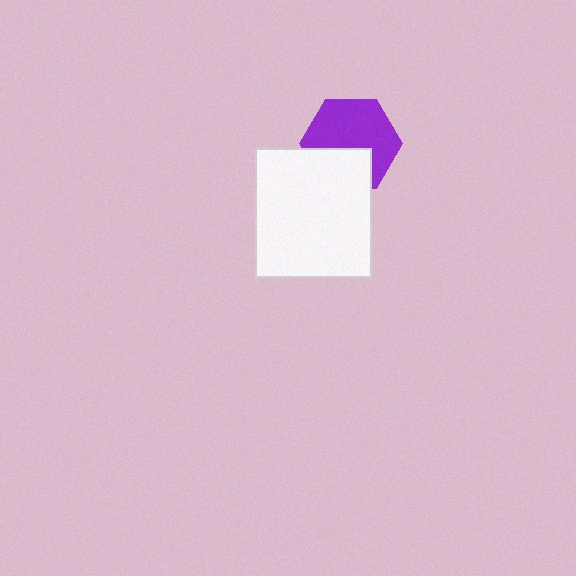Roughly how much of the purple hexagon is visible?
Most of it is visible (roughly 65%).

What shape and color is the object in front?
The object in front is a white rectangle.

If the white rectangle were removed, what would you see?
You would see the complete purple hexagon.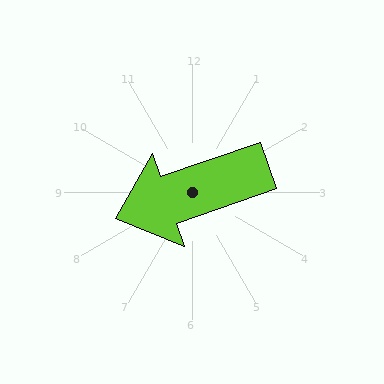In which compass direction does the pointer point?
West.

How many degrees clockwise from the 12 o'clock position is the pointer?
Approximately 251 degrees.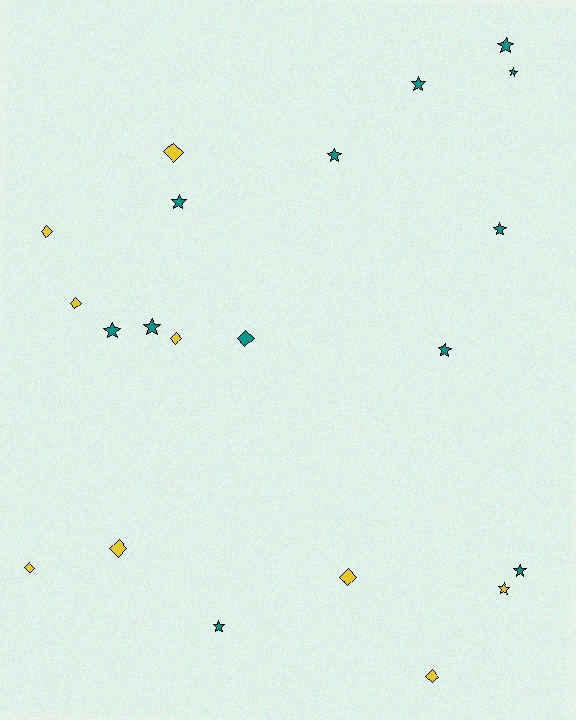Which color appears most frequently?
Teal, with 12 objects.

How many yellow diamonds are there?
There are 8 yellow diamonds.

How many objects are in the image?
There are 21 objects.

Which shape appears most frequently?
Star, with 12 objects.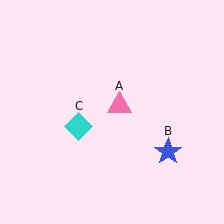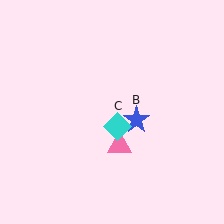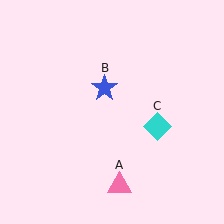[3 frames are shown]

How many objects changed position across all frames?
3 objects changed position: pink triangle (object A), blue star (object B), cyan diamond (object C).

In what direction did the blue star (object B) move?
The blue star (object B) moved up and to the left.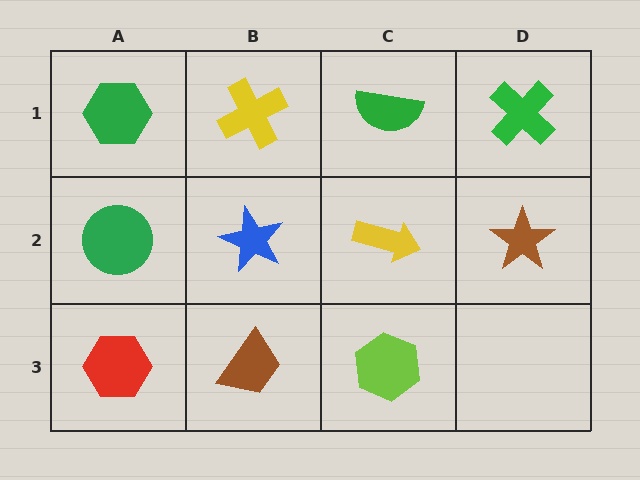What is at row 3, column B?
A brown trapezoid.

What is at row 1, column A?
A green hexagon.